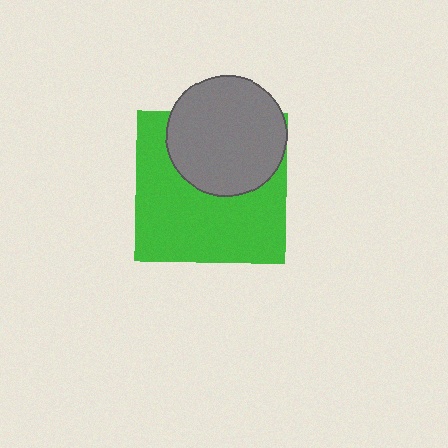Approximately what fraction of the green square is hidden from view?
Roughly 38% of the green square is hidden behind the gray circle.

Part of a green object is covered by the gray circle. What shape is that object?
It is a square.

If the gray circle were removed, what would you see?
You would see the complete green square.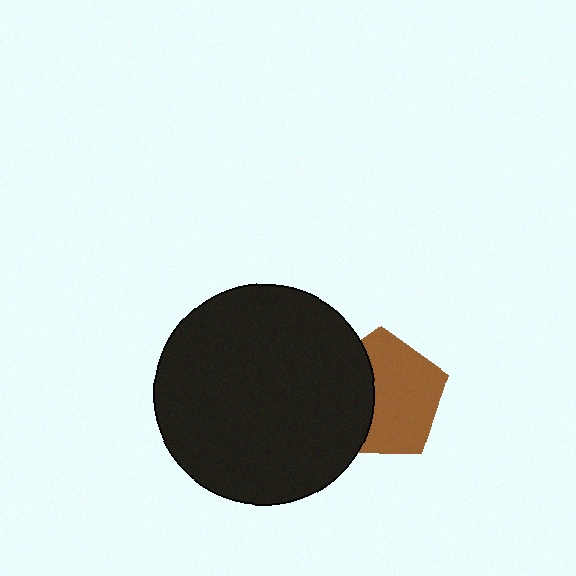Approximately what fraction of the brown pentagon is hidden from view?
Roughly 39% of the brown pentagon is hidden behind the black circle.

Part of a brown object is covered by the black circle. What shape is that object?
It is a pentagon.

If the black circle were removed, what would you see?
You would see the complete brown pentagon.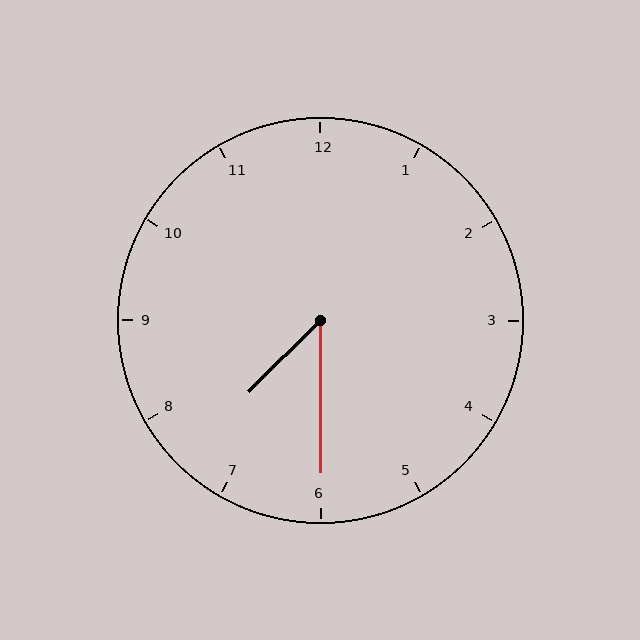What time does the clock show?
7:30.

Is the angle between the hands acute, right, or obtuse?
It is acute.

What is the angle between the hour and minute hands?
Approximately 45 degrees.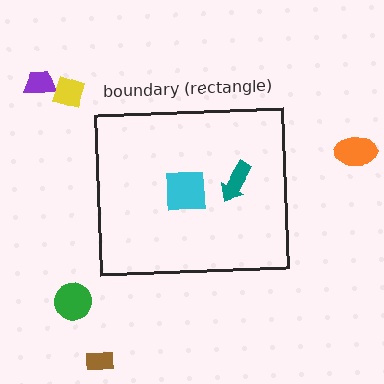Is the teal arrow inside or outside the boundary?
Inside.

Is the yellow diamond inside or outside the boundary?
Outside.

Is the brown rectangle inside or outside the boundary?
Outside.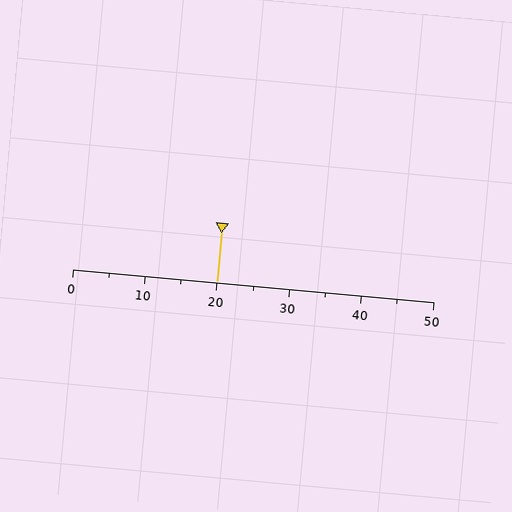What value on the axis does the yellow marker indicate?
The marker indicates approximately 20.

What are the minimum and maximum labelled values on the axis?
The axis runs from 0 to 50.